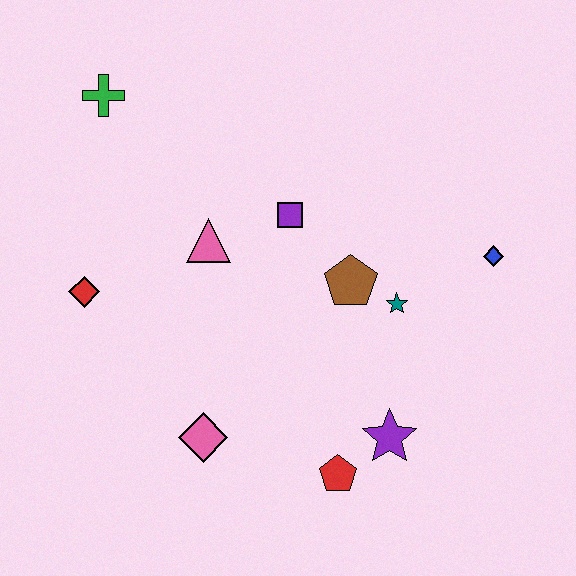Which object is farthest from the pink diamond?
The green cross is farthest from the pink diamond.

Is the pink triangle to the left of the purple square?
Yes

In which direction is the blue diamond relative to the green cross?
The blue diamond is to the right of the green cross.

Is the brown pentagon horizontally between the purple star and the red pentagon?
Yes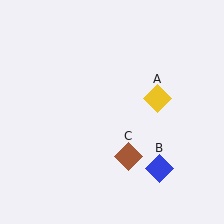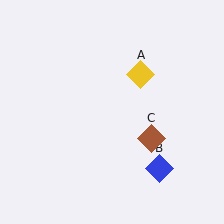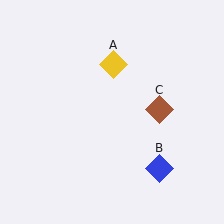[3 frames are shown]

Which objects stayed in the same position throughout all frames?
Blue diamond (object B) remained stationary.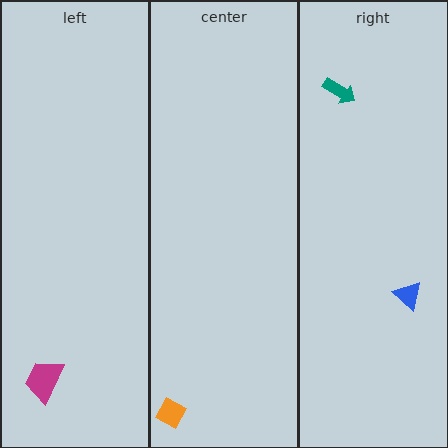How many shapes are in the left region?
1.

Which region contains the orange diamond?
The center region.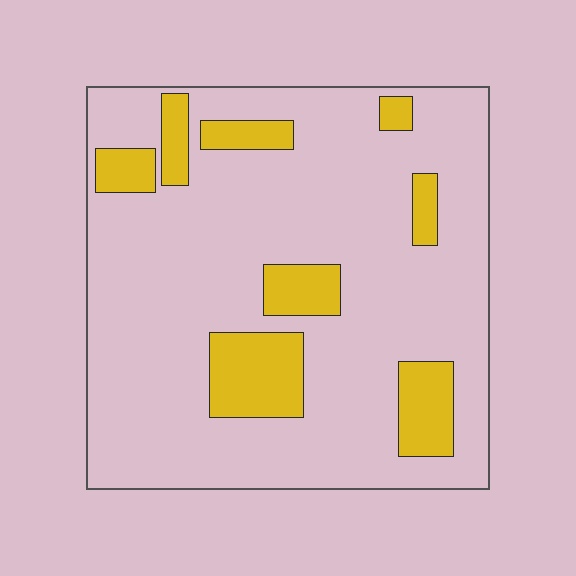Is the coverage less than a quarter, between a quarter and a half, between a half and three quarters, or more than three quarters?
Less than a quarter.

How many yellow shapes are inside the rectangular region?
8.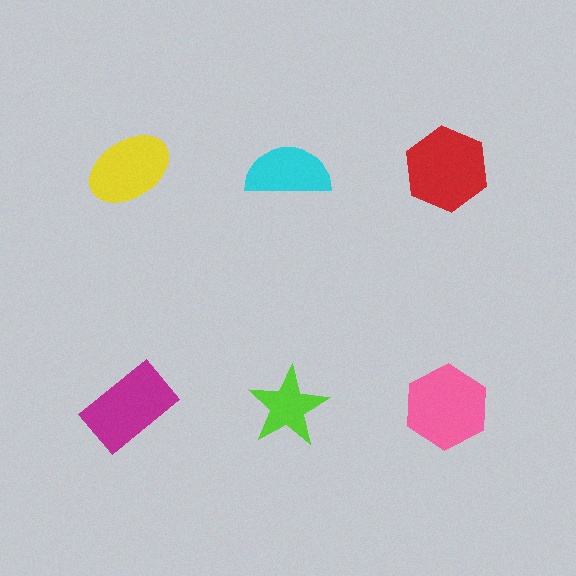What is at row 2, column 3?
A pink hexagon.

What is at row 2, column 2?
A lime star.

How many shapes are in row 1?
3 shapes.